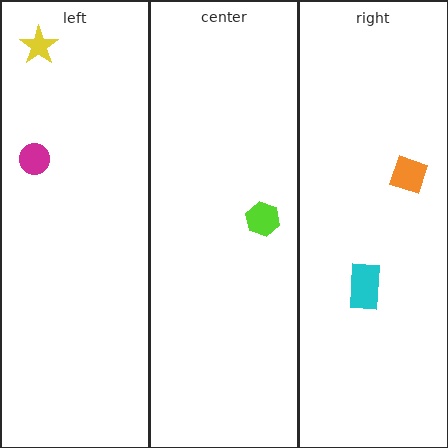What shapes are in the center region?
The lime hexagon.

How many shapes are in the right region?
2.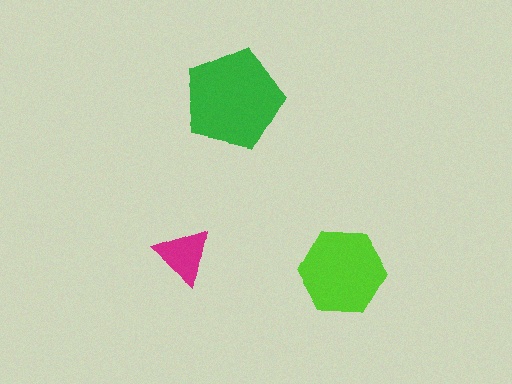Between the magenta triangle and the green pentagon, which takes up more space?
The green pentagon.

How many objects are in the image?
There are 3 objects in the image.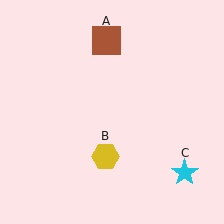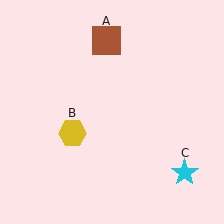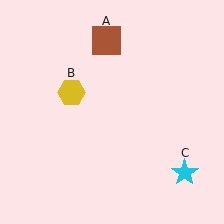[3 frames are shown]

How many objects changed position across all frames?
1 object changed position: yellow hexagon (object B).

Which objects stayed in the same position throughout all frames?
Brown square (object A) and cyan star (object C) remained stationary.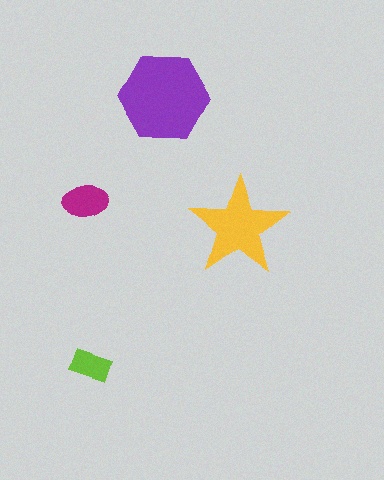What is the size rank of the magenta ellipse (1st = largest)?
3rd.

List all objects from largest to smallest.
The purple hexagon, the yellow star, the magenta ellipse, the lime rectangle.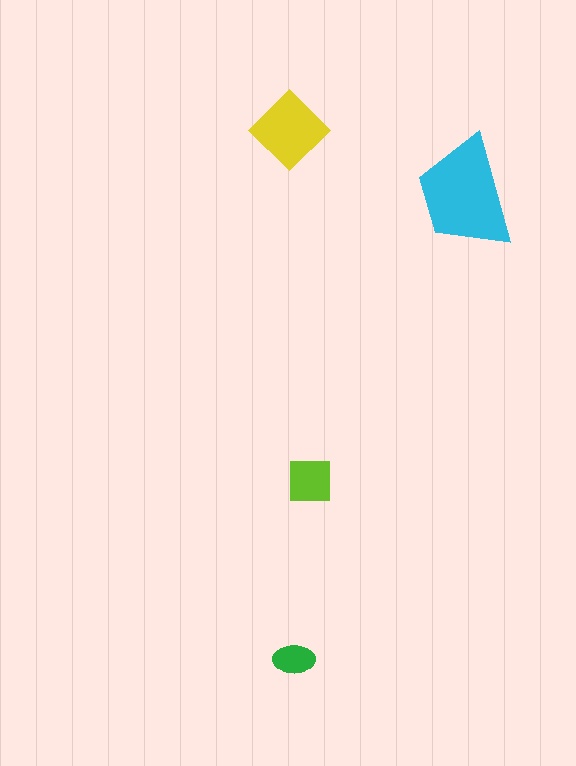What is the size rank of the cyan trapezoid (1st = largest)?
1st.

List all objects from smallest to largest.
The green ellipse, the lime square, the yellow diamond, the cyan trapezoid.